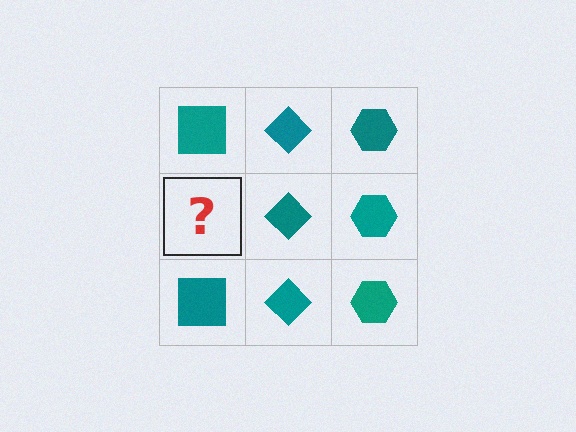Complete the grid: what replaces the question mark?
The question mark should be replaced with a teal square.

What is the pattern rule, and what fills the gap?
The rule is that each column has a consistent shape. The gap should be filled with a teal square.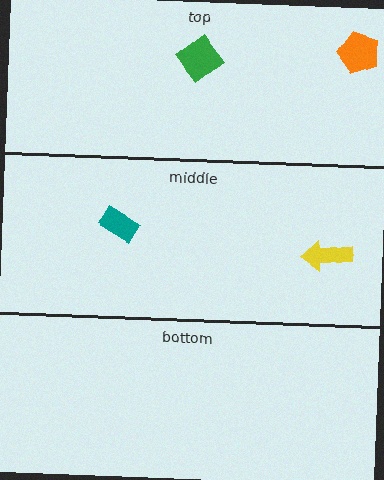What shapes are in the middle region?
The teal rectangle, the yellow arrow.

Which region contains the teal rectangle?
The middle region.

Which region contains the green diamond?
The top region.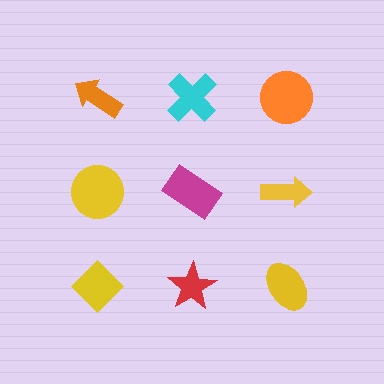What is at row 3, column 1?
A yellow diamond.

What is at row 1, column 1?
An orange arrow.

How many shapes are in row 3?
3 shapes.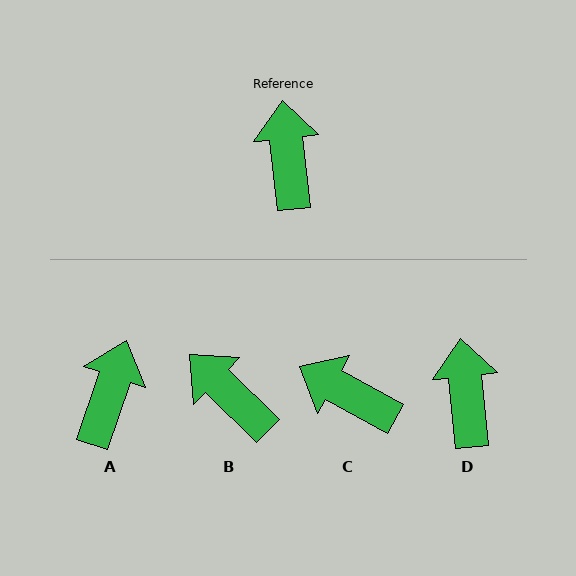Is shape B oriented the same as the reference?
No, it is off by about 39 degrees.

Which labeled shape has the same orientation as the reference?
D.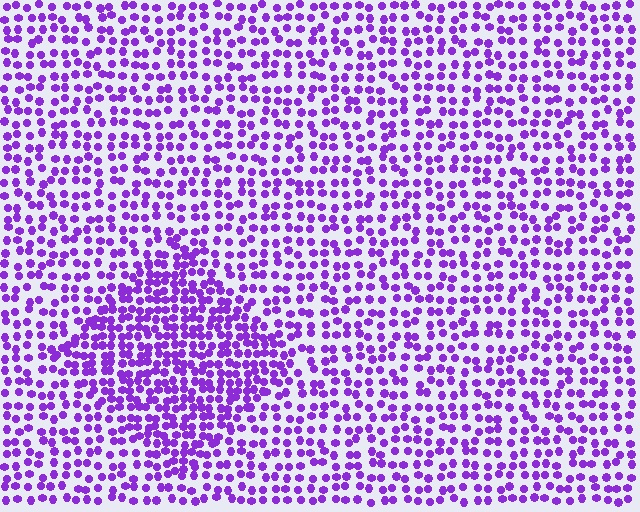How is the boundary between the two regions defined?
The boundary is defined by a change in element density (approximately 1.7x ratio). All elements are the same color, size, and shape.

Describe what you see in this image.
The image contains small purple elements arranged at two different densities. A diamond-shaped region is visible where the elements are more densely packed than the surrounding area.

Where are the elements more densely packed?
The elements are more densely packed inside the diamond boundary.